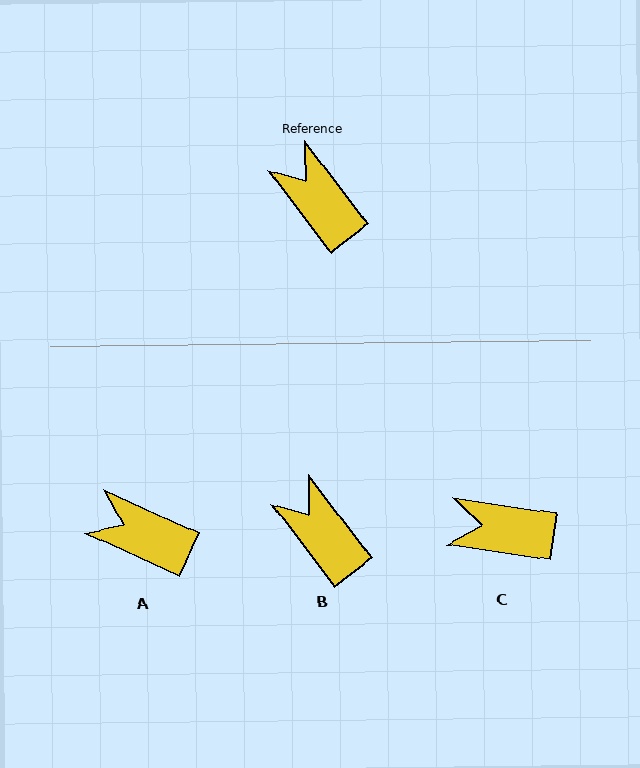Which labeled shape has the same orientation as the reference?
B.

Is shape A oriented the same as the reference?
No, it is off by about 28 degrees.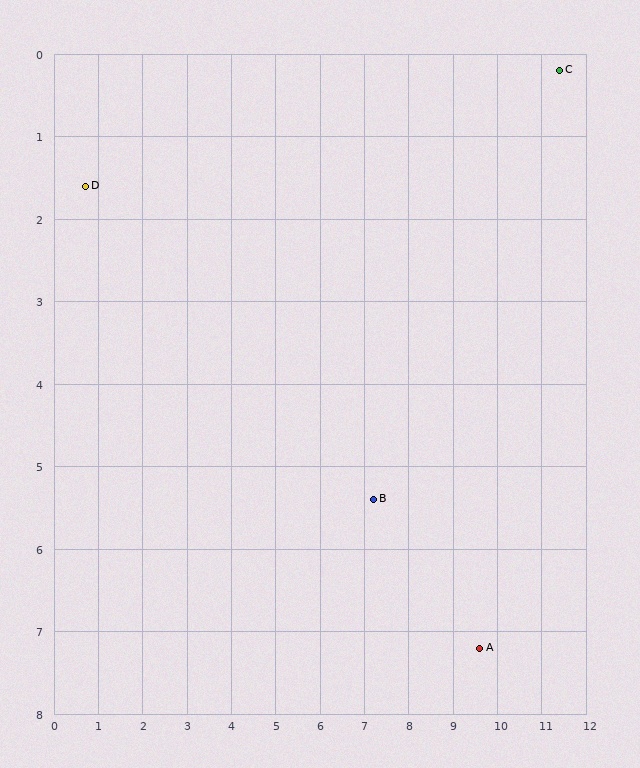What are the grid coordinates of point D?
Point D is at approximately (0.7, 1.6).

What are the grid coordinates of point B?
Point B is at approximately (7.2, 5.4).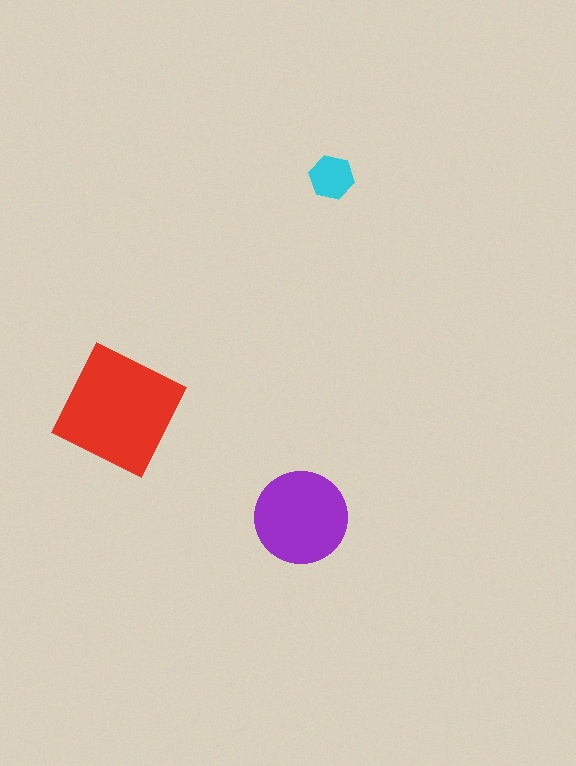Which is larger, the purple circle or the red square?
The red square.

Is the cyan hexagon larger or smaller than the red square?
Smaller.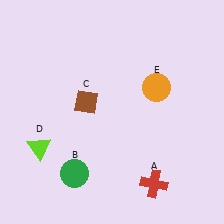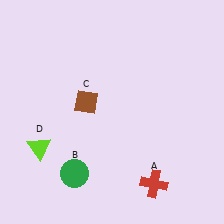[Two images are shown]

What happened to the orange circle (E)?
The orange circle (E) was removed in Image 2. It was in the top-right area of Image 1.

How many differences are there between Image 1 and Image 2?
There is 1 difference between the two images.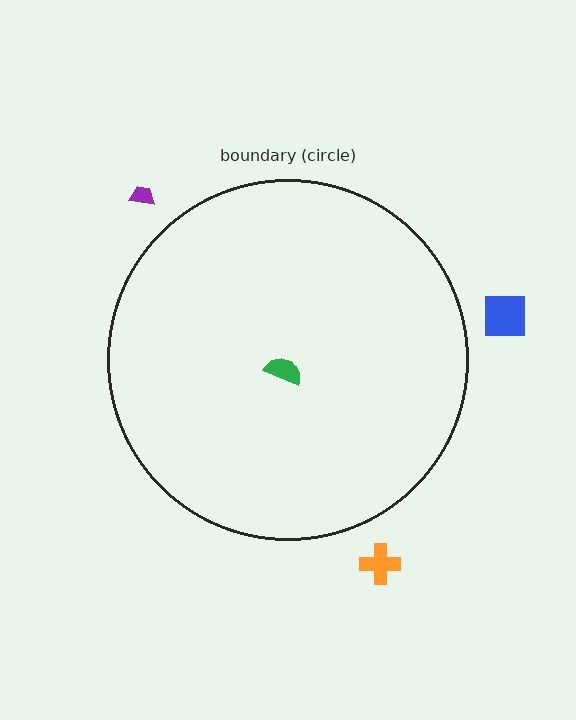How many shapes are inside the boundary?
1 inside, 3 outside.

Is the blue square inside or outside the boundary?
Outside.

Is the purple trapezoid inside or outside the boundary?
Outside.